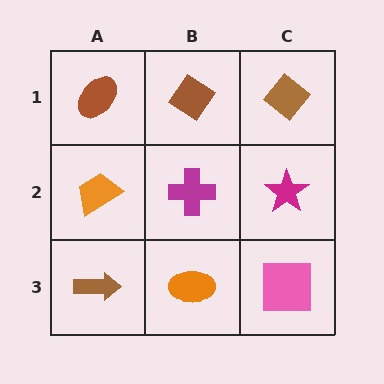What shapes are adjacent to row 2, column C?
A brown diamond (row 1, column C), a pink square (row 3, column C), a magenta cross (row 2, column B).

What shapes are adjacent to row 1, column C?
A magenta star (row 2, column C), a brown diamond (row 1, column B).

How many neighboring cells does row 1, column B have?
3.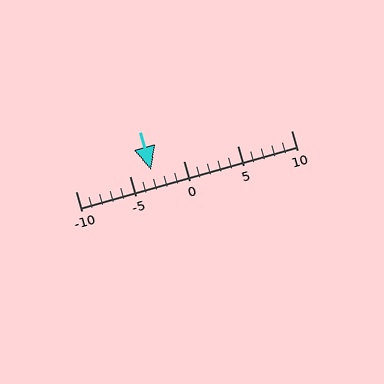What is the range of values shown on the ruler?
The ruler shows values from -10 to 10.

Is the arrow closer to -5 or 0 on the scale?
The arrow is closer to -5.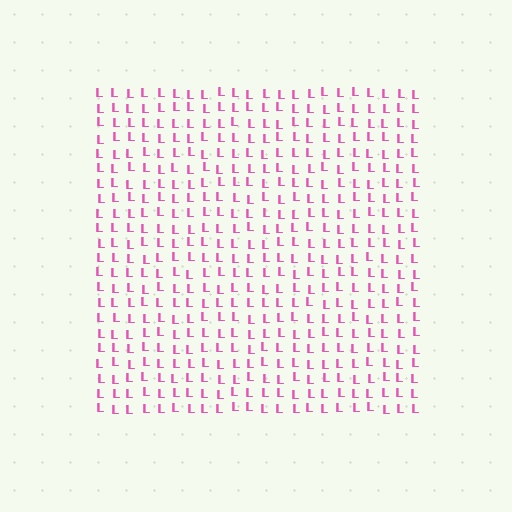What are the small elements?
The small elements are letter L's.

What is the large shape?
The large shape is a square.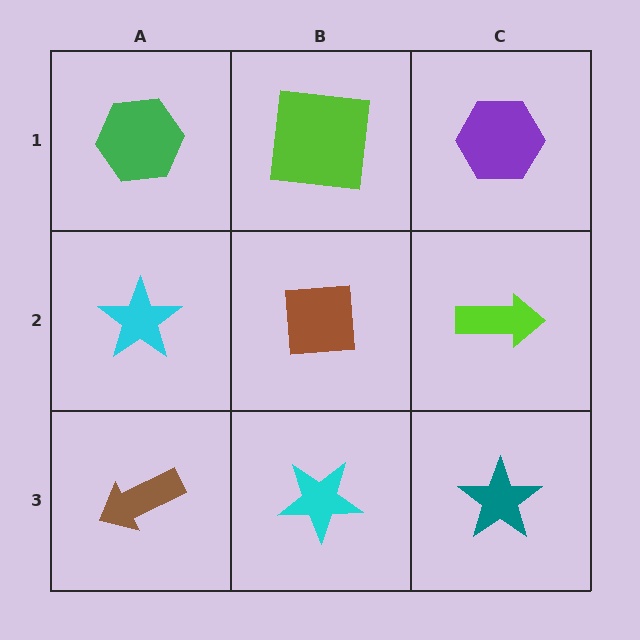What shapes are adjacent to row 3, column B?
A brown square (row 2, column B), a brown arrow (row 3, column A), a teal star (row 3, column C).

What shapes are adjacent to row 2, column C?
A purple hexagon (row 1, column C), a teal star (row 3, column C), a brown square (row 2, column B).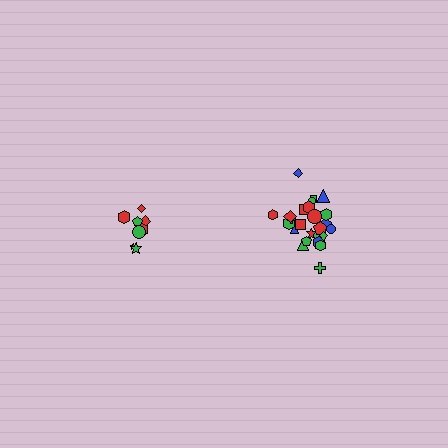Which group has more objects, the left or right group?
The right group.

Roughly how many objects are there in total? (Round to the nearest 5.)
Roughly 35 objects in total.